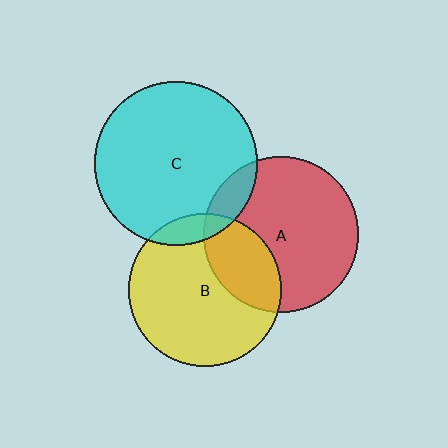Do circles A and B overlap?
Yes.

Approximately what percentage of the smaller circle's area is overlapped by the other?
Approximately 25%.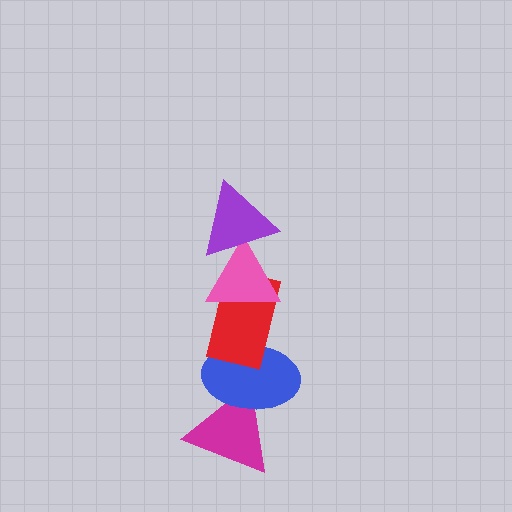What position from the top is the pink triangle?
The pink triangle is 2nd from the top.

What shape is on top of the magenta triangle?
The blue ellipse is on top of the magenta triangle.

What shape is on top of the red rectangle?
The pink triangle is on top of the red rectangle.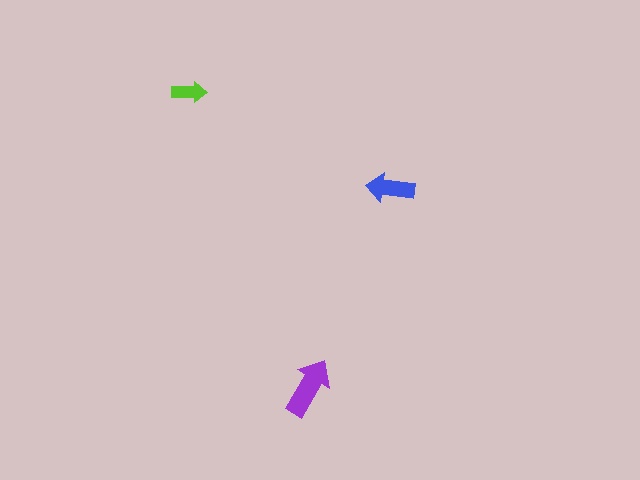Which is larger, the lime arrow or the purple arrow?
The purple one.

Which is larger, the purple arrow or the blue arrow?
The purple one.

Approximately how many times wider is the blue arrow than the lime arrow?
About 1.5 times wider.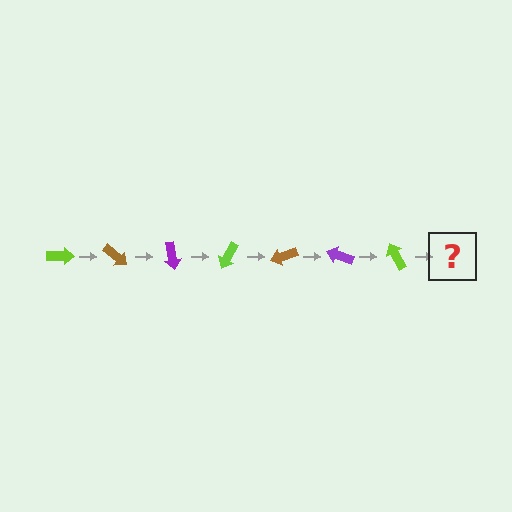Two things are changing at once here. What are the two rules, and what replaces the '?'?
The two rules are that it rotates 40 degrees each step and the color cycles through lime, brown, and purple. The '?' should be a brown arrow, rotated 280 degrees from the start.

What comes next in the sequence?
The next element should be a brown arrow, rotated 280 degrees from the start.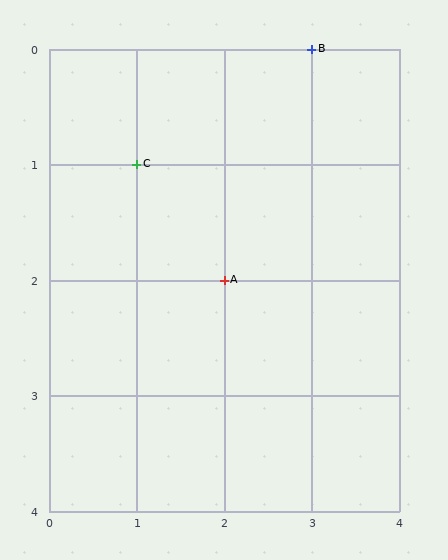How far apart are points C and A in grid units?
Points C and A are 1 column and 1 row apart (about 1.4 grid units diagonally).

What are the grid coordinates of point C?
Point C is at grid coordinates (1, 1).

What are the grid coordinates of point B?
Point B is at grid coordinates (3, 0).